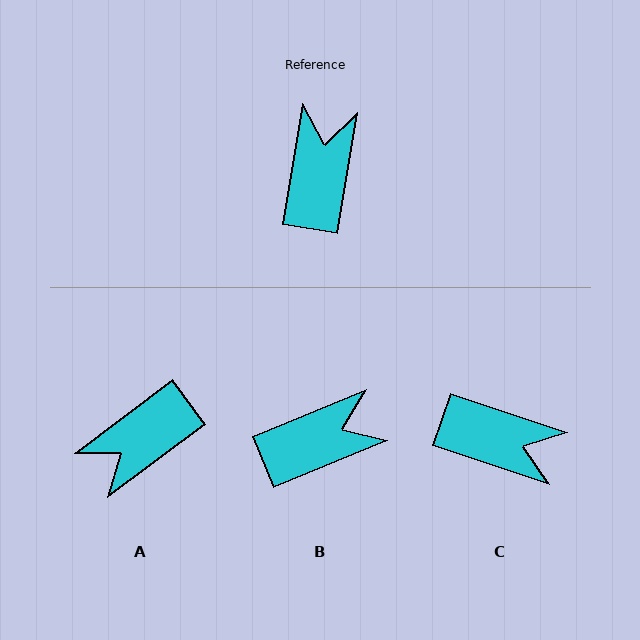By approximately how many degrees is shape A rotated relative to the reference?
Approximately 136 degrees counter-clockwise.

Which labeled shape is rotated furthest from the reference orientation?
A, about 136 degrees away.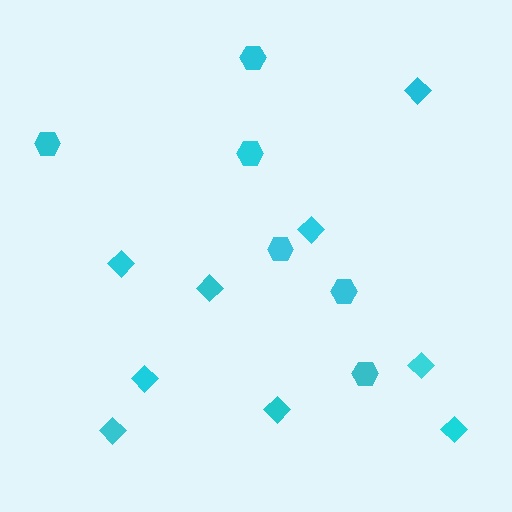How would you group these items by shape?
There are 2 groups: one group of hexagons (6) and one group of diamonds (9).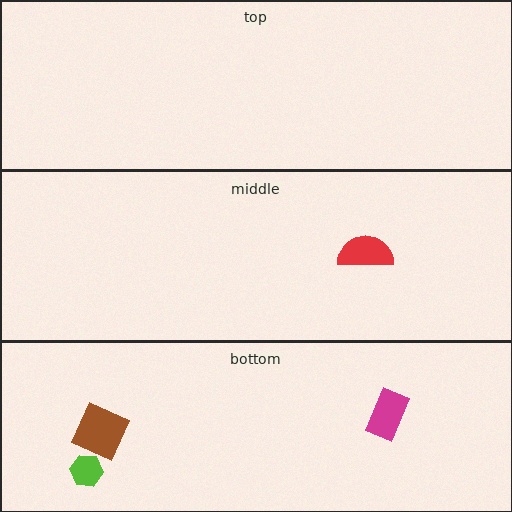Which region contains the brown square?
The bottom region.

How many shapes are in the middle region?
1.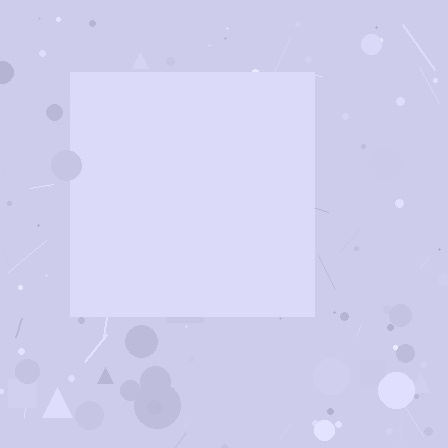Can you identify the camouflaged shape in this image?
The camouflaged shape is a square.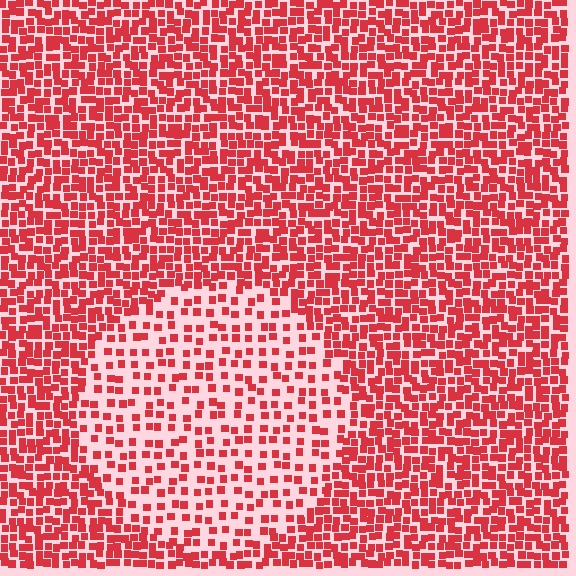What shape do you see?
I see a circle.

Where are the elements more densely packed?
The elements are more densely packed outside the circle boundary.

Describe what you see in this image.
The image contains small red elements arranged at two different densities. A circle-shaped region is visible where the elements are less densely packed than the surrounding area.